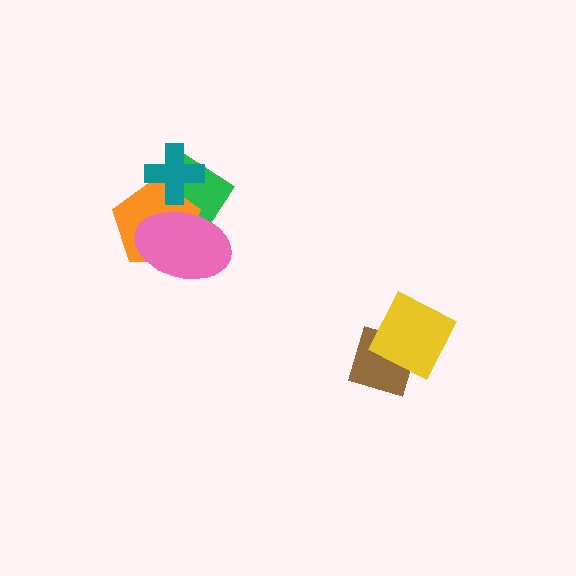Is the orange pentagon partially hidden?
Yes, it is partially covered by another shape.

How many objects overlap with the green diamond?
3 objects overlap with the green diamond.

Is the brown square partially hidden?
Yes, it is partially covered by another shape.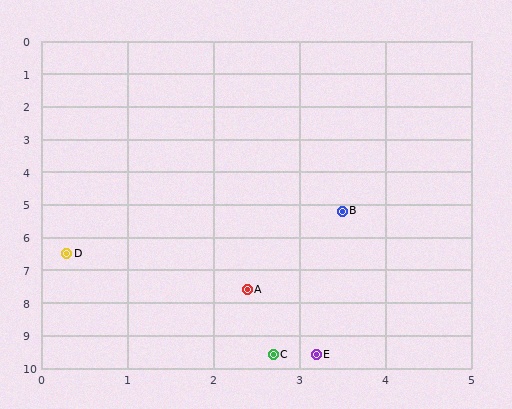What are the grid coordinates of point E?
Point E is at approximately (3.2, 9.6).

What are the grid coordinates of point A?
Point A is at approximately (2.4, 7.6).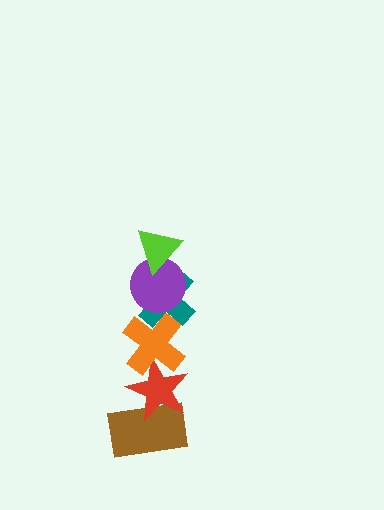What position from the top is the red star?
The red star is 5th from the top.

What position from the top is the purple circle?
The purple circle is 2nd from the top.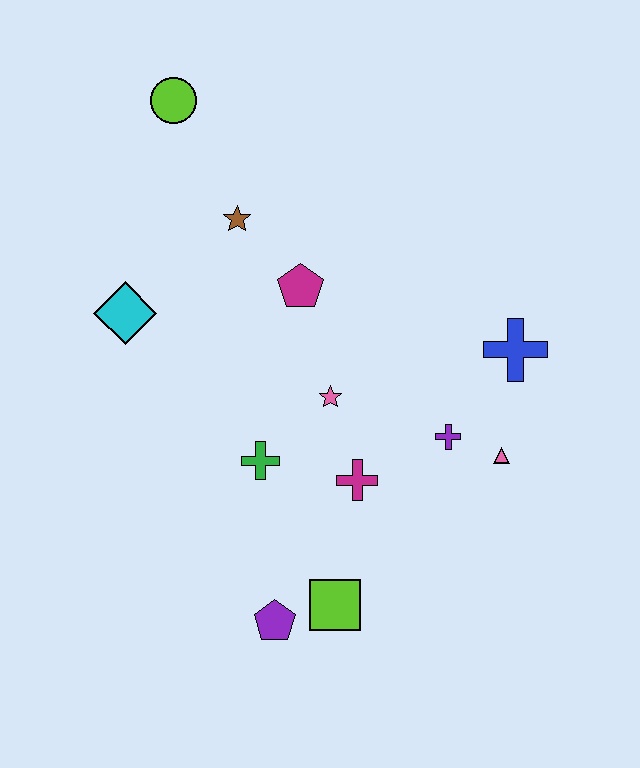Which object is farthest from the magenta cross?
The lime circle is farthest from the magenta cross.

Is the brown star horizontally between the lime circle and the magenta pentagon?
Yes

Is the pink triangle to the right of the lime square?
Yes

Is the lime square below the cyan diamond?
Yes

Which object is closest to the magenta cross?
The pink star is closest to the magenta cross.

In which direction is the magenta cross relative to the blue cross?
The magenta cross is to the left of the blue cross.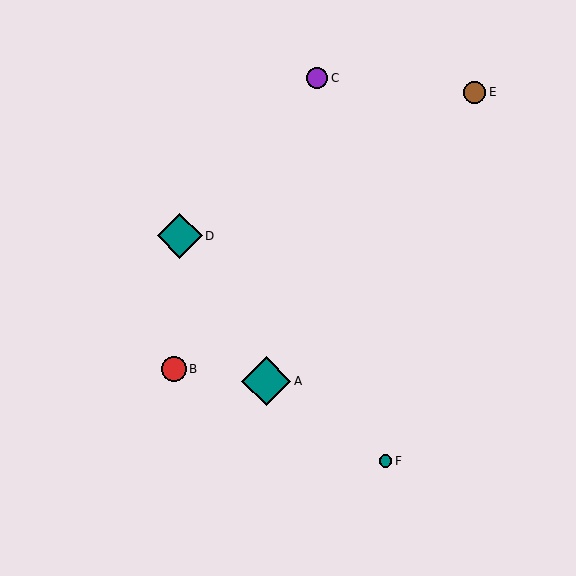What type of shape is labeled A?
Shape A is a teal diamond.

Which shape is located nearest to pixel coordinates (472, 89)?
The brown circle (labeled E) at (475, 92) is nearest to that location.